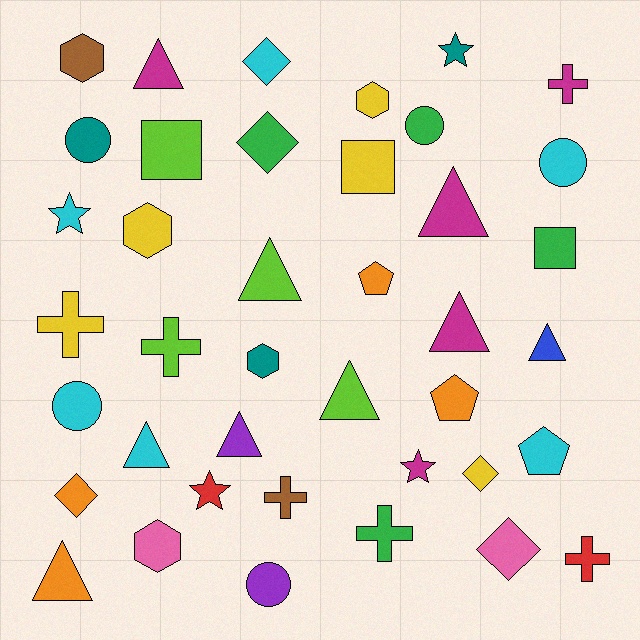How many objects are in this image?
There are 40 objects.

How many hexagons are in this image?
There are 5 hexagons.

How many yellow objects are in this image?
There are 5 yellow objects.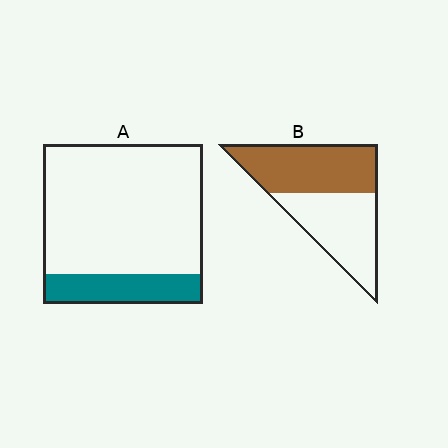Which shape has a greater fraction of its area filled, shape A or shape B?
Shape B.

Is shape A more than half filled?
No.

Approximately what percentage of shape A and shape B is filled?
A is approximately 20% and B is approximately 50%.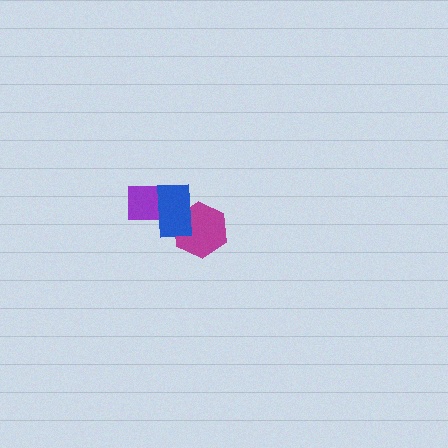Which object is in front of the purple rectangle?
The blue rectangle is in front of the purple rectangle.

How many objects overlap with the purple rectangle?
1 object overlaps with the purple rectangle.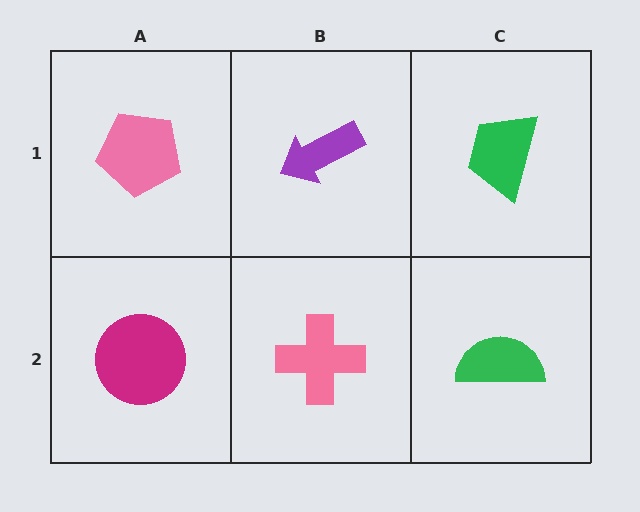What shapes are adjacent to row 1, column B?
A pink cross (row 2, column B), a pink pentagon (row 1, column A), a green trapezoid (row 1, column C).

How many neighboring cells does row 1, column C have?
2.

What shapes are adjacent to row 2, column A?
A pink pentagon (row 1, column A), a pink cross (row 2, column B).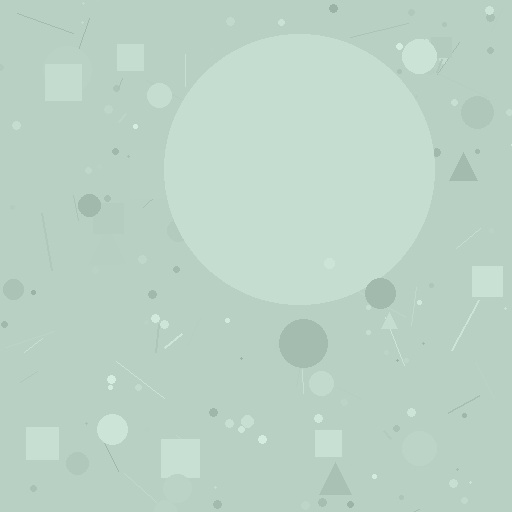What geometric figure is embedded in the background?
A circle is embedded in the background.